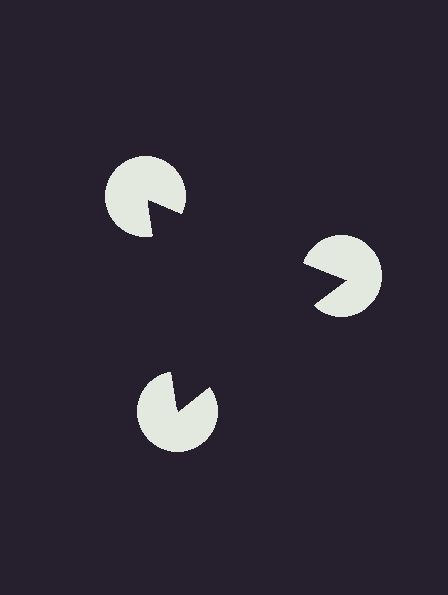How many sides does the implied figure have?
3 sides.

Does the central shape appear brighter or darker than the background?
It typically appears slightly darker than the background, even though no actual brightness change is drawn.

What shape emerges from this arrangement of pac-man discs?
An illusory triangle — its edges are inferred from the aligned wedge cuts in the pac-man discs, not physically drawn.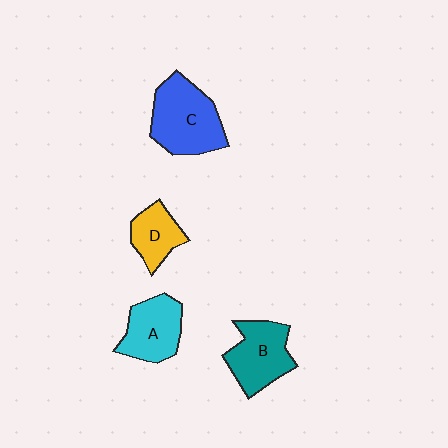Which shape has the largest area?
Shape C (blue).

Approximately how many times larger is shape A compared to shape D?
Approximately 1.4 times.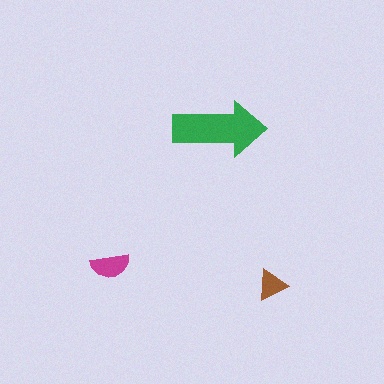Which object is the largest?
The green arrow.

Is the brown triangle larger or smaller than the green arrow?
Smaller.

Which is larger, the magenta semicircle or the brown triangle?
The magenta semicircle.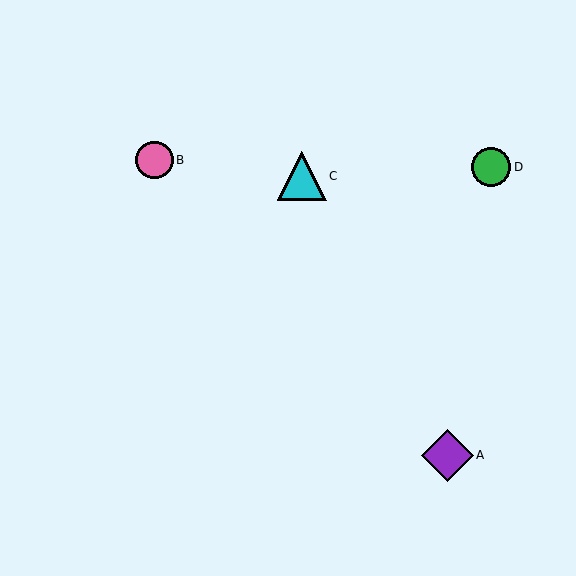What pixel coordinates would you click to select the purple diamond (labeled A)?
Click at (447, 455) to select the purple diamond A.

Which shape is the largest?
The purple diamond (labeled A) is the largest.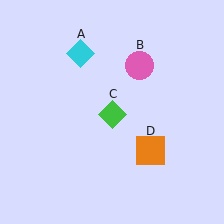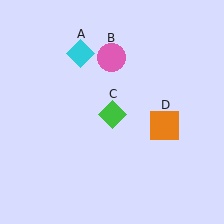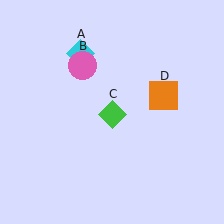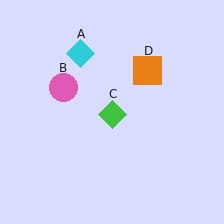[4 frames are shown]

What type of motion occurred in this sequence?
The pink circle (object B), orange square (object D) rotated counterclockwise around the center of the scene.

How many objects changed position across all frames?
2 objects changed position: pink circle (object B), orange square (object D).